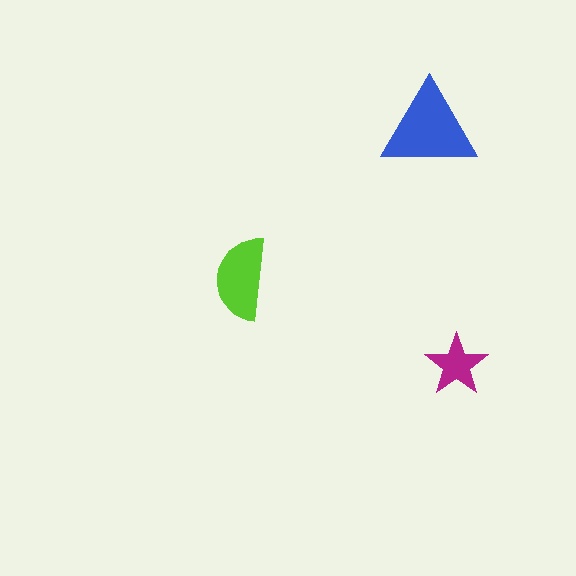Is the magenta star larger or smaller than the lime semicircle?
Smaller.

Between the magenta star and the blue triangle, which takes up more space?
The blue triangle.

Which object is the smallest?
The magenta star.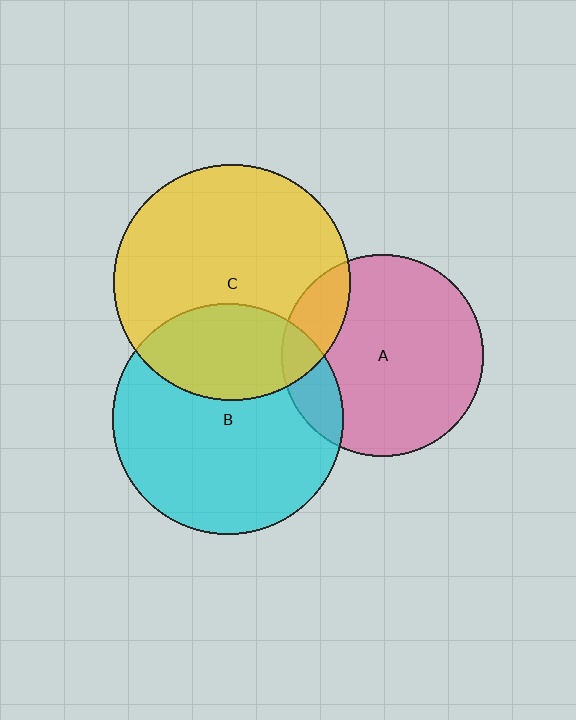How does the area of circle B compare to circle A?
Approximately 1.3 times.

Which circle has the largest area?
Circle C (yellow).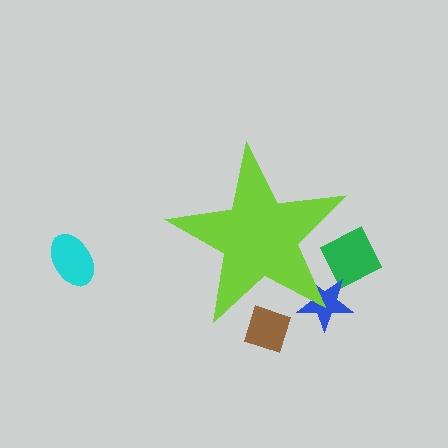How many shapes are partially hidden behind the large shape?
3 shapes are partially hidden.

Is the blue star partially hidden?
Yes, the blue star is partially hidden behind the lime star.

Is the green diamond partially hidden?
Yes, the green diamond is partially hidden behind the lime star.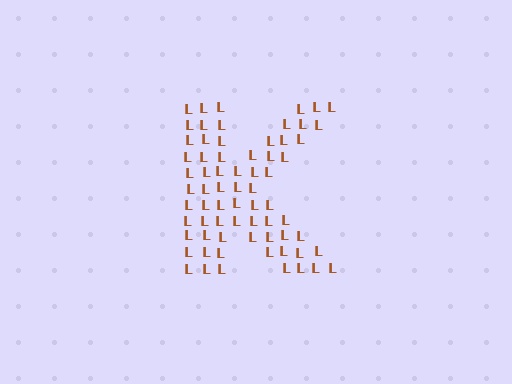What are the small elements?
The small elements are letter L's.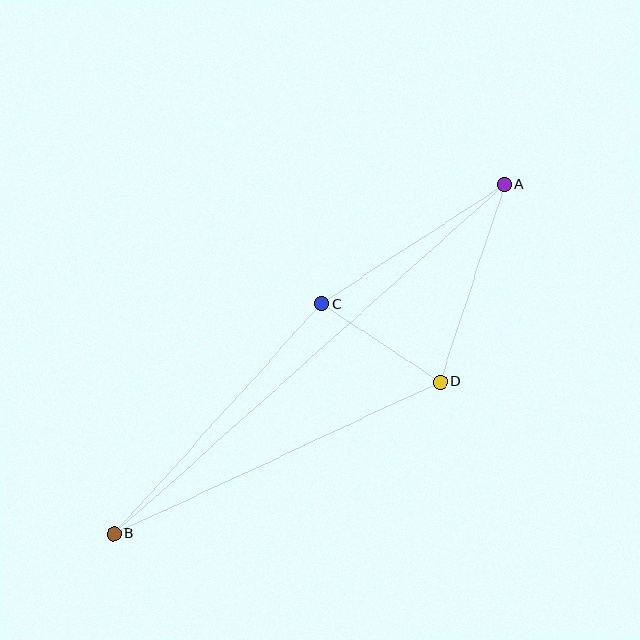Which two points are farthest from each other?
Points A and B are farthest from each other.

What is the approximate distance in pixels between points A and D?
The distance between A and D is approximately 208 pixels.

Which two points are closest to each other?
Points C and D are closest to each other.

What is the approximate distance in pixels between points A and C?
The distance between A and C is approximately 219 pixels.